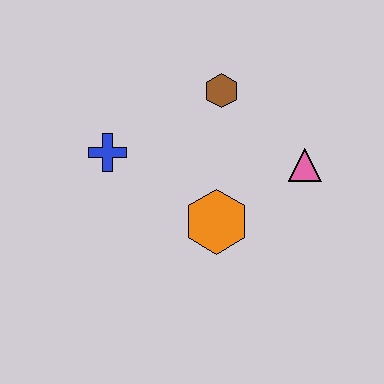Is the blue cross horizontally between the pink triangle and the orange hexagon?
No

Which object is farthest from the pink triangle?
The blue cross is farthest from the pink triangle.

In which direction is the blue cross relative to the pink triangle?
The blue cross is to the left of the pink triangle.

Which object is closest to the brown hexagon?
The pink triangle is closest to the brown hexagon.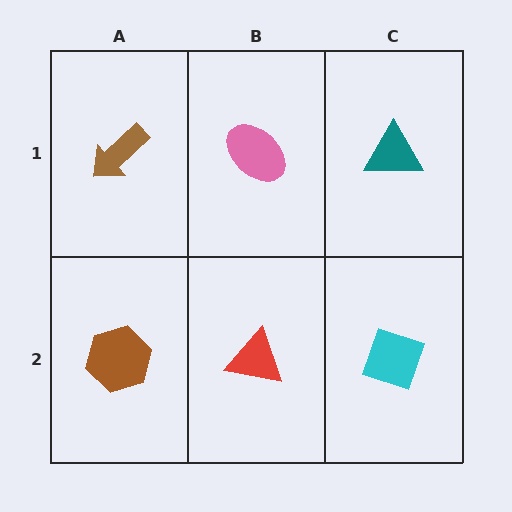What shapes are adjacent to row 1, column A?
A brown hexagon (row 2, column A), a pink ellipse (row 1, column B).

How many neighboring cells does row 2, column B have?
3.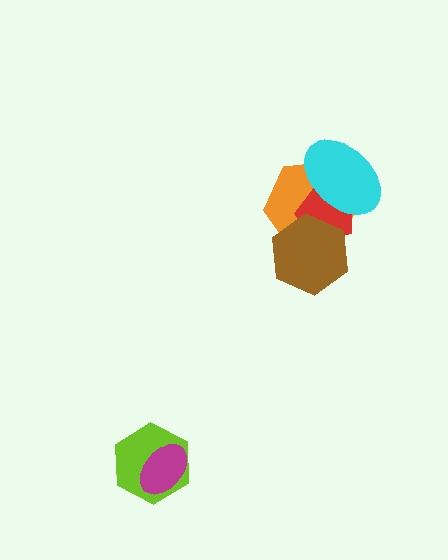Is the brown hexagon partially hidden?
No, no other shape covers it.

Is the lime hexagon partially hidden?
Yes, it is partially covered by another shape.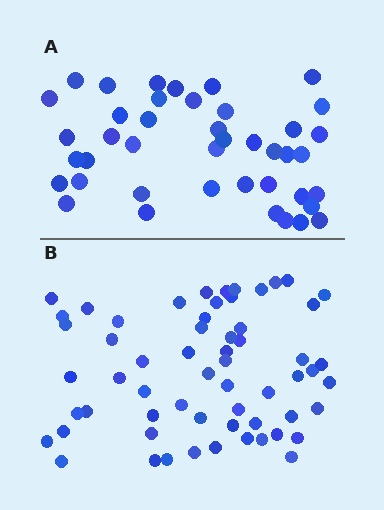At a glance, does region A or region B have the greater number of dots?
Region B (the bottom region) has more dots.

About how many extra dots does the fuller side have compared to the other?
Region B has approximately 20 more dots than region A.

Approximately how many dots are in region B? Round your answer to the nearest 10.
About 60 dots.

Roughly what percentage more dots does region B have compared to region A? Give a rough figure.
About 45% more.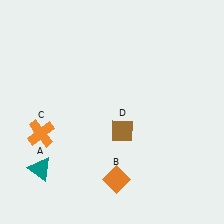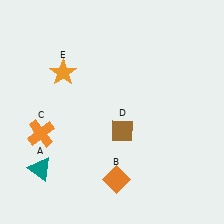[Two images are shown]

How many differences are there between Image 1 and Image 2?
There is 1 difference between the two images.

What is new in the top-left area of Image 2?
An orange star (E) was added in the top-left area of Image 2.